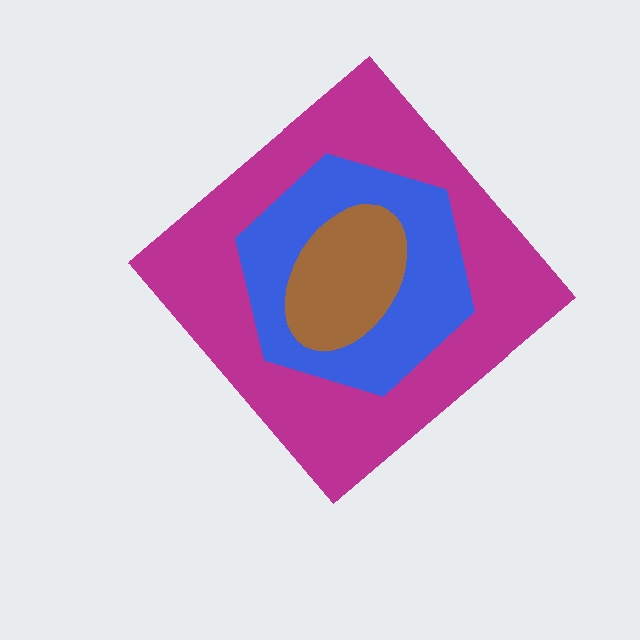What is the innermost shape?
The brown ellipse.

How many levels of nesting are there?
3.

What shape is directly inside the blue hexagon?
The brown ellipse.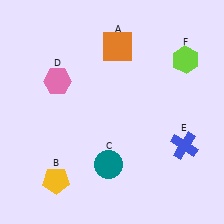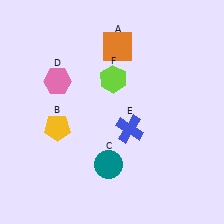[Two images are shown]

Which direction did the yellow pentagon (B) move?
The yellow pentagon (B) moved up.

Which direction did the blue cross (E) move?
The blue cross (E) moved left.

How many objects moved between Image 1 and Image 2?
3 objects moved between the two images.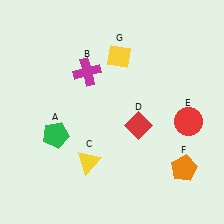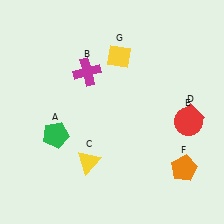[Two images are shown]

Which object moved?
The red diamond (D) moved right.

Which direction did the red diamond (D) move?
The red diamond (D) moved right.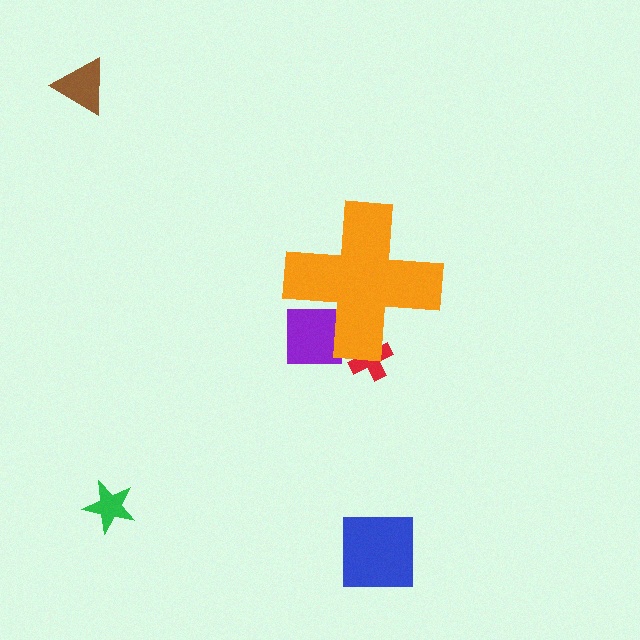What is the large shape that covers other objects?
An orange cross.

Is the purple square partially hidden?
Yes, the purple square is partially hidden behind the orange cross.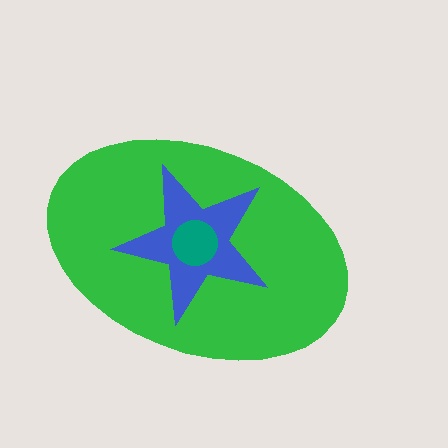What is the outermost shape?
The green ellipse.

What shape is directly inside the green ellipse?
The blue star.